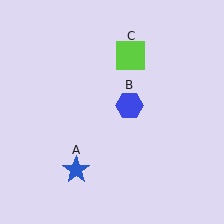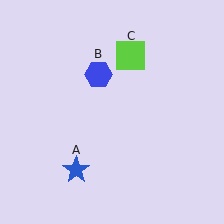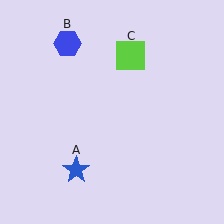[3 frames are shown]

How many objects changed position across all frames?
1 object changed position: blue hexagon (object B).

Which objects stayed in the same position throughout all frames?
Blue star (object A) and lime square (object C) remained stationary.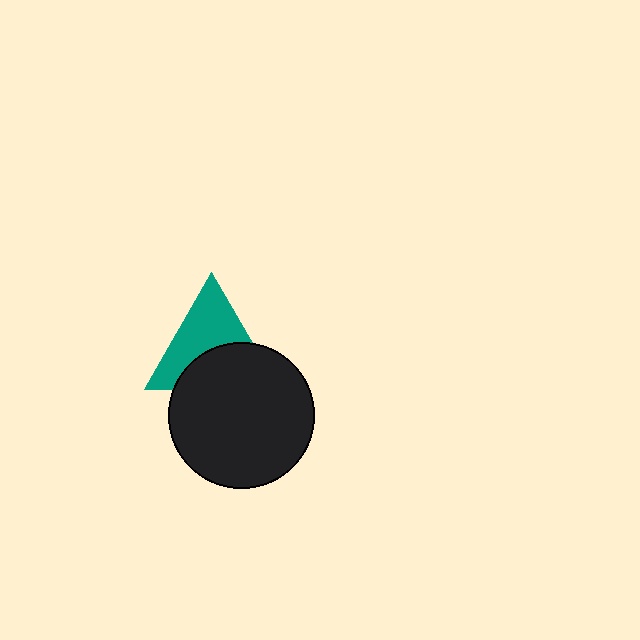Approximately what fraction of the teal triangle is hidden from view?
Roughly 44% of the teal triangle is hidden behind the black circle.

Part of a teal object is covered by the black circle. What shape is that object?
It is a triangle.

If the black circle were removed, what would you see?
You would see the complete teal triangle.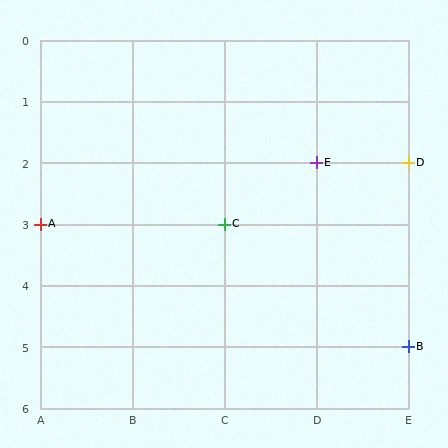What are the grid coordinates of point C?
Point C is at grid coordinates (C, 3).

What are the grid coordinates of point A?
Point A is at grid coordinates (A, 3).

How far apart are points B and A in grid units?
Points B and A are 4 columns and 2 rows apart (about 4.5 grid units diagonally).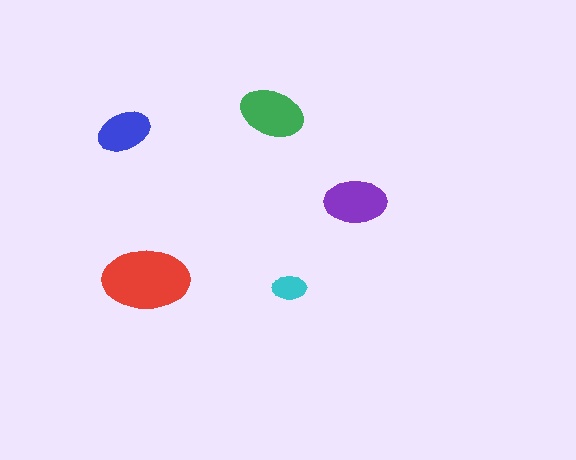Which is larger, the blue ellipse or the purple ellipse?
The purple one.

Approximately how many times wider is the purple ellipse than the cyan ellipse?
About 2 times wider.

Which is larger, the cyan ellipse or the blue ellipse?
The blue one.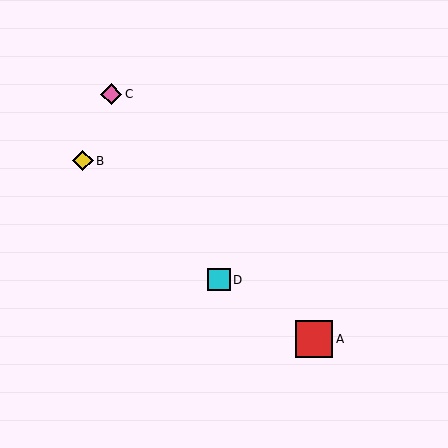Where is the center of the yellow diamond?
The center of the yellow diamond is at (83, 161).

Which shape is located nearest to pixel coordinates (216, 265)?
The cyan square (labeled D) at (219, 280) is nearest to that location.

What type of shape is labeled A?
Shape A is a red square.